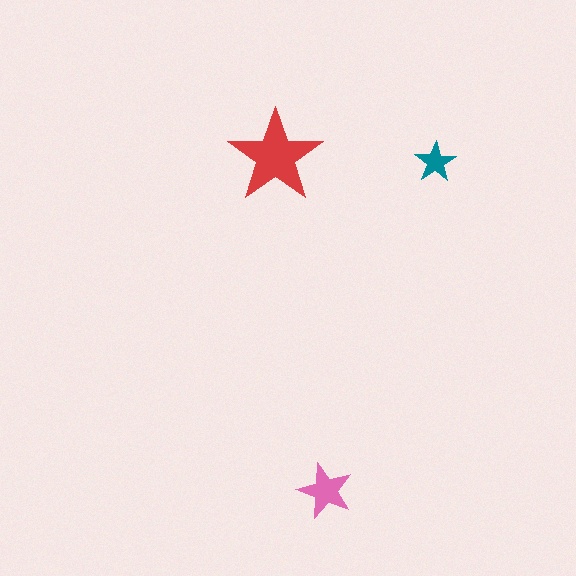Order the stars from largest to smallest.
the red one, the pink one, the teal one.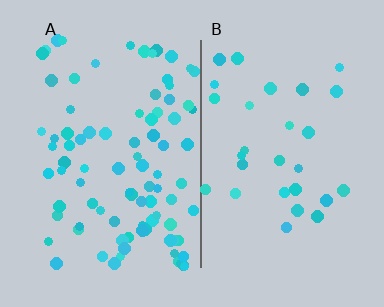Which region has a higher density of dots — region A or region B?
A (the left).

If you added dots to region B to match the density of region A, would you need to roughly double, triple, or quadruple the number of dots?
Approximately triple.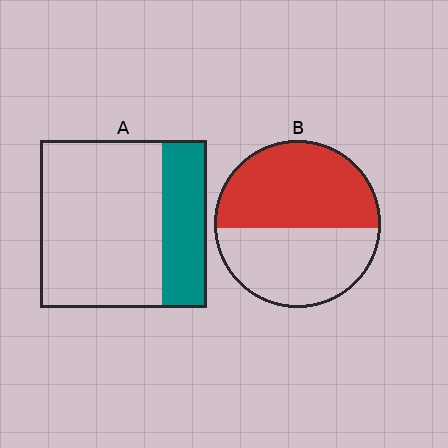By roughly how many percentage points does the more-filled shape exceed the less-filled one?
By roughly 25 percentage points (B over A).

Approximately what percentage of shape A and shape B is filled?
A is approximately 25% and B is approximately 55%.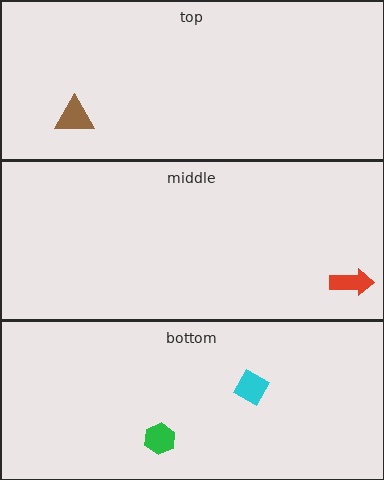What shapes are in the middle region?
The red arrow.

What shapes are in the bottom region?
The green hexagon, the cyan diamond.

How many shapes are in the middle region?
1.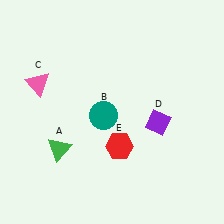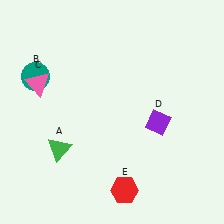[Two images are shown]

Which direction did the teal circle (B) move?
The teal circle (B) moved left.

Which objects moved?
The objects that moved are: the teal circle (B), the red hexagon (E).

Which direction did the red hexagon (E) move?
The red hexagon (E) moved down.